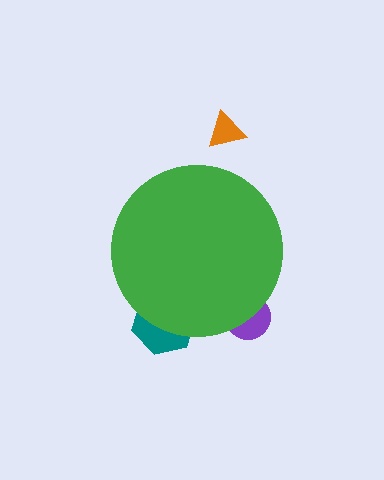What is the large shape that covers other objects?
A green circle.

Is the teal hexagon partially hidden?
Yes, the teal hexagon is partially hidden behind the green circle.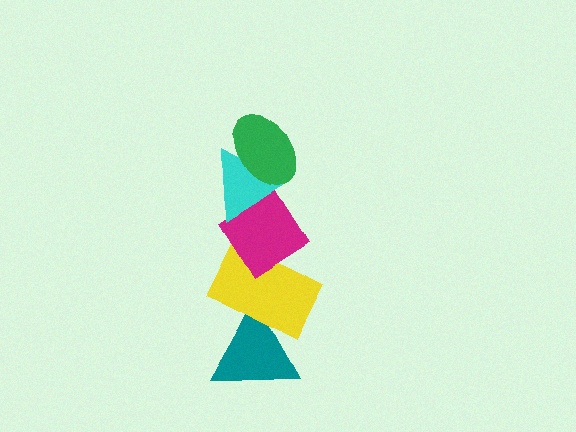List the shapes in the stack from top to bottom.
From top to bottom: the green ellipse, the cyan triangle, the magenta diamond, the yellow rectangle, the teal triangle.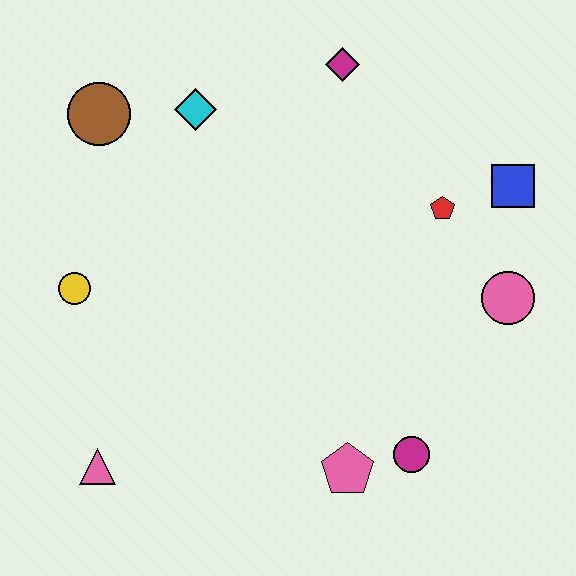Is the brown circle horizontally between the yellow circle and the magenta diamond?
Yes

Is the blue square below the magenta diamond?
Yes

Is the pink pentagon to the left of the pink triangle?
No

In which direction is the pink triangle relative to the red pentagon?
The pink triangle is to the left of the red pentagon.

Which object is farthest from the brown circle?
The magenta circle is farthest from the brown circle.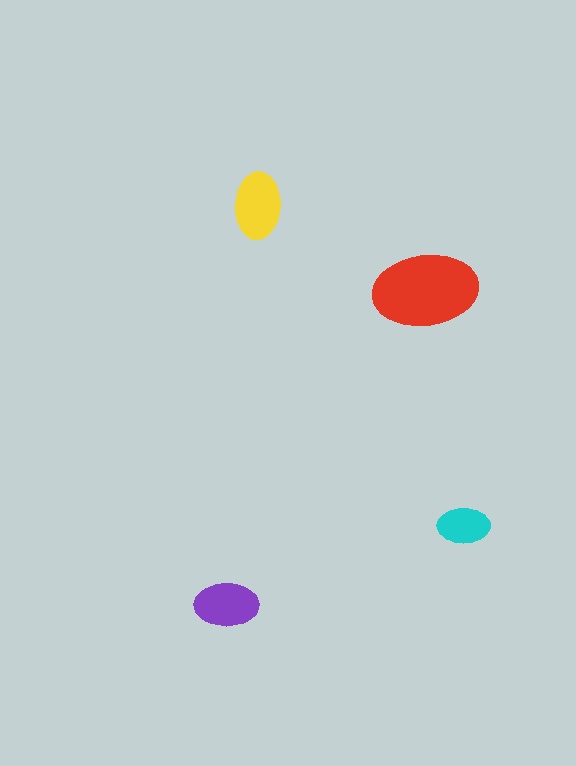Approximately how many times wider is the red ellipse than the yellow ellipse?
About 1.5 times wider.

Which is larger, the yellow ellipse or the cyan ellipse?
The yellow one.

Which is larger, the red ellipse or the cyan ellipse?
The red one.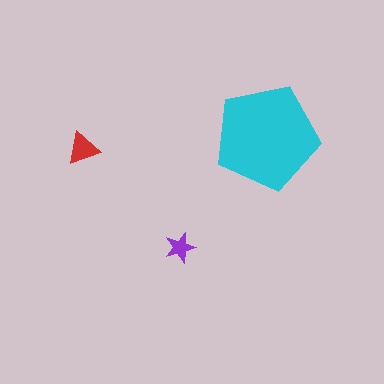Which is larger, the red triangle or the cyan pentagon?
The cyan pentagon.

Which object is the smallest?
The purple star.